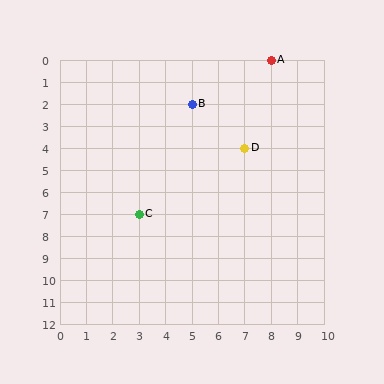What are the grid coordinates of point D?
Point D is at grid coordinates (7, 4).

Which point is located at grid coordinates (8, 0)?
Point A is at (8, 0).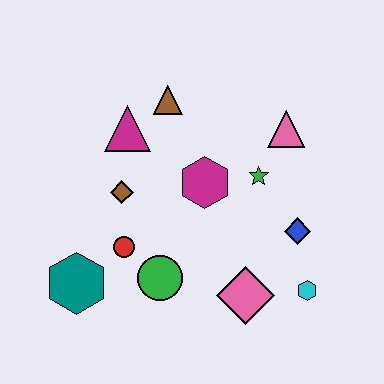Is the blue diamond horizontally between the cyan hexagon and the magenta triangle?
Yes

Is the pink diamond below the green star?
Yes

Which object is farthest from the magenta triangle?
The cyan hexagon is farthest from the magenta triangle.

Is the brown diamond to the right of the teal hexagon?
Yes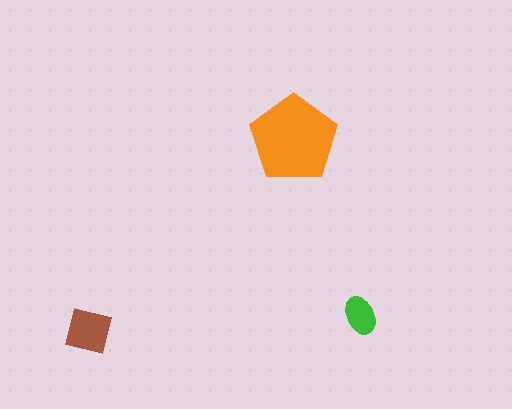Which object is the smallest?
The green ellipse.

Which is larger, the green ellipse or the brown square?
The brown square.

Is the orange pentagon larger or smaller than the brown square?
Larger.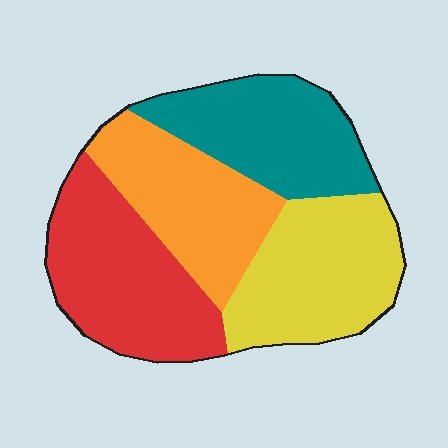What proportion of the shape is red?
Red takes up about one quarter (1/4) of the shape.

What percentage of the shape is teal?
Teal covers about 25% of the shape.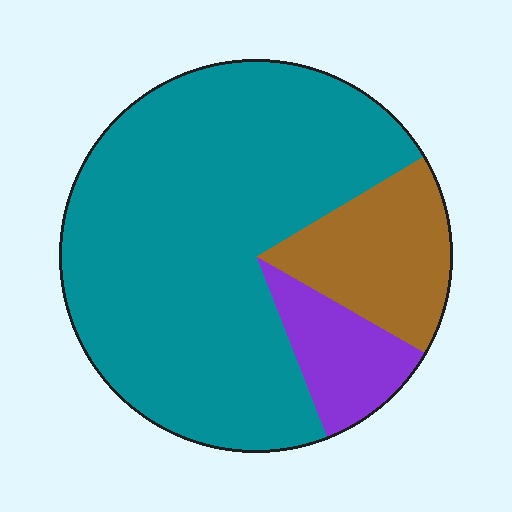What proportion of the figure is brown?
Brown takes up less than a quarter of the figure.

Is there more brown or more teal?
Teal.